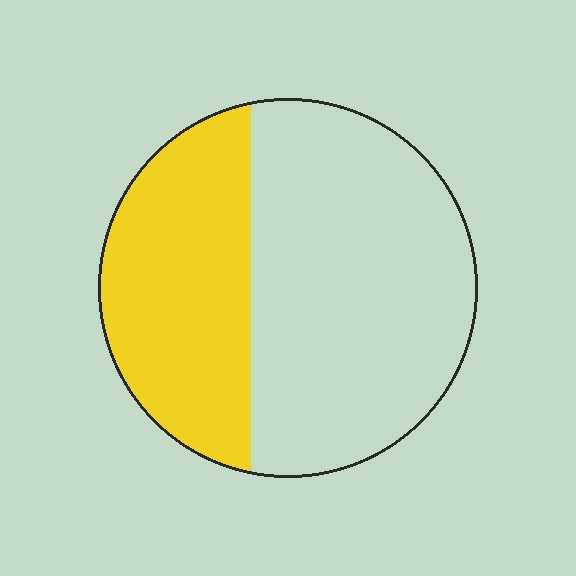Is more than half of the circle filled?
No.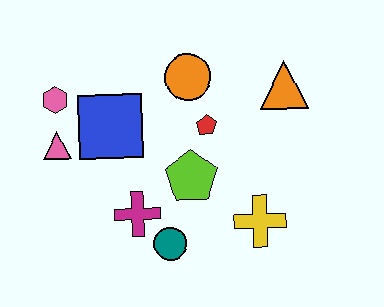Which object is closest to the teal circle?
The magenta cross is closest to the teal circle.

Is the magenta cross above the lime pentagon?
No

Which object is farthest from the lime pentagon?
The pink hexagon is farthest from the lime pentagon.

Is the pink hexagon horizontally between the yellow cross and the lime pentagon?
No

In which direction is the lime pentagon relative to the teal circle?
The lime pentagon is above the teal circle.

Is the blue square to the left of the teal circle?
Yes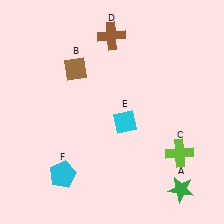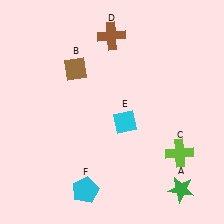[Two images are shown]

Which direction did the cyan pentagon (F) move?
The cyan pentagon (F) moved right.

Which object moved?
The cyan pentagon (F) moved right.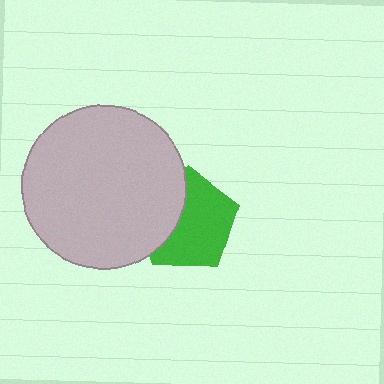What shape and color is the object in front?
The object in front is a light gray circle.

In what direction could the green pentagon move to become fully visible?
The green pentagon could move right. That would shift it out from behind the light gray circle entirely.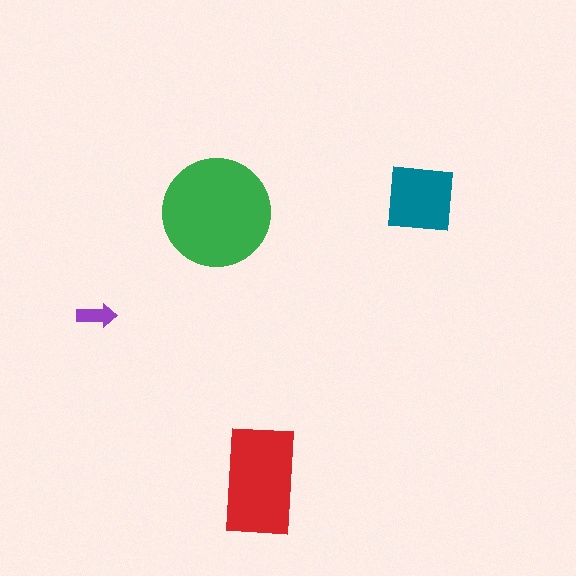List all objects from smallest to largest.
The purple arrow, the teal square, the red rectangle, the green circle.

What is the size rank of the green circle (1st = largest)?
1st.